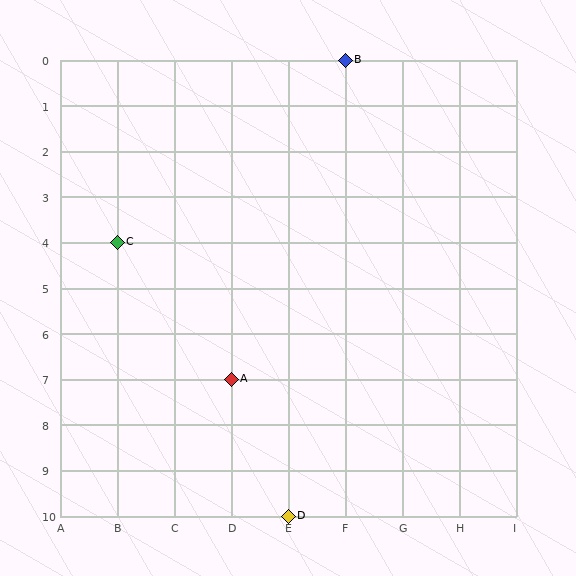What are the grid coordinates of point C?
Point C is at grid coordinates (B, 4).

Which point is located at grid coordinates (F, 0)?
Point B is at (F, 0).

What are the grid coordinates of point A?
Point A is at grid coordinates (D, 7).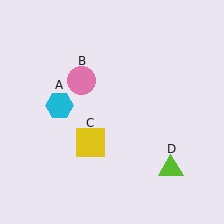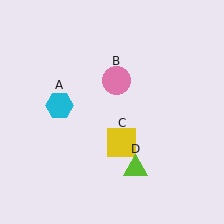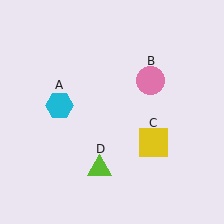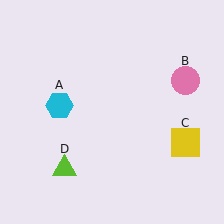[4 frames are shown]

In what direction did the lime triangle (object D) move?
The lime triangle (object D) moved left.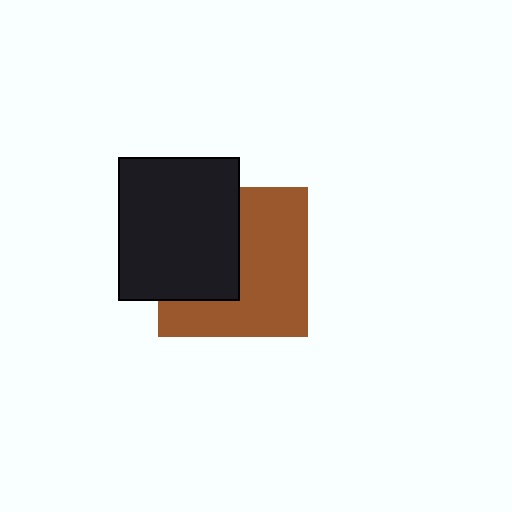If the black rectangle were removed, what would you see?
You would see the complete brown square.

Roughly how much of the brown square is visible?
About half of it is visible (roughly 58%).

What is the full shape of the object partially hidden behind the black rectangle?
The partially hidden object is a brown square.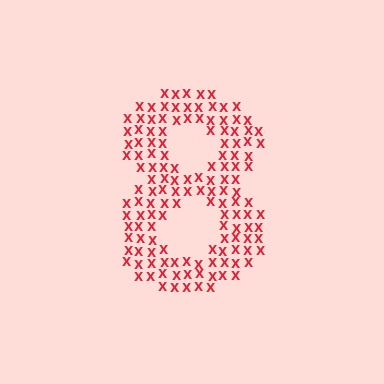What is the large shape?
The large shape is the digit 8.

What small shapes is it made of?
It is made of small letter X's.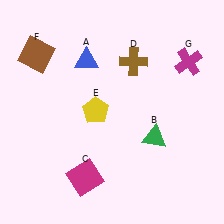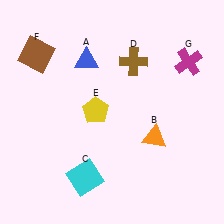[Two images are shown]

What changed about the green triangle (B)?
In Image 1, B is green. In Image 2, it changed to orange.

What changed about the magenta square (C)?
In Image 1, C is magenta. In Image 2, it changed to cyan.